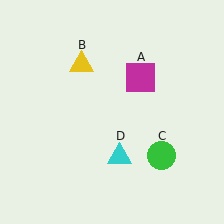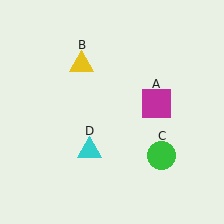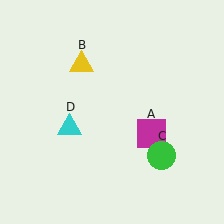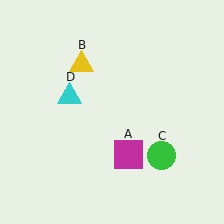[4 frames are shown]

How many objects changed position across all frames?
2 objects changed position: magenta square (object A), cyan triangle (object D).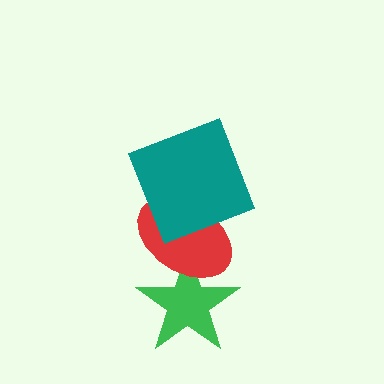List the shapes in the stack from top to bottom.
From top to bottom: the teal square, the red ellipse, the green star.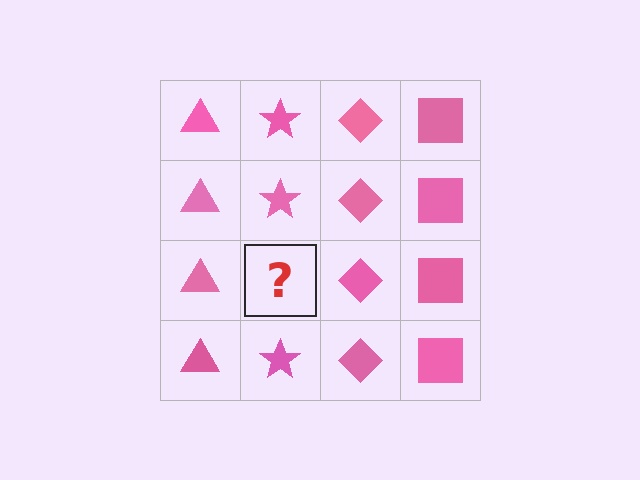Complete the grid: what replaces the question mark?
The question mark should be replaced with a pink star.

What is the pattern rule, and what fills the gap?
The rule is that each column has a consistent shape. The gap should be filled with a pink star.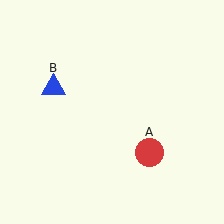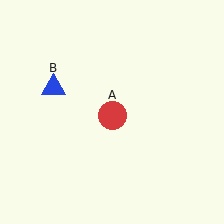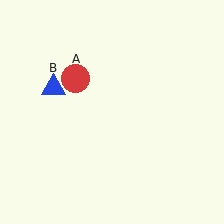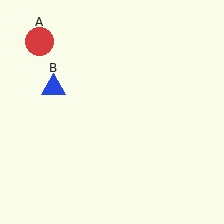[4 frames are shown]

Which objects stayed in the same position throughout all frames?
Blue triangle (object B) remained stationary.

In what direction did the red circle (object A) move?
The red circle (object A) moved up and to the left.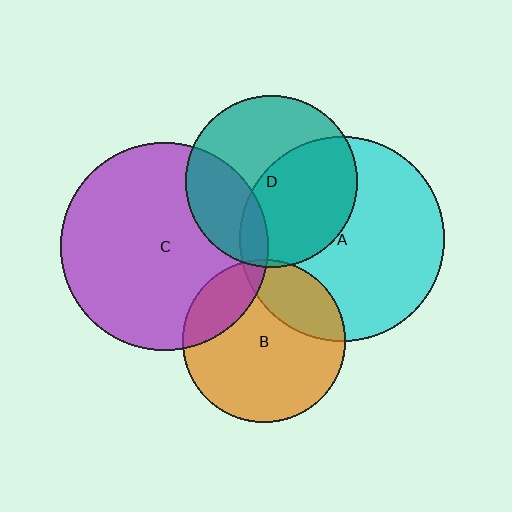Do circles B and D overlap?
Yes.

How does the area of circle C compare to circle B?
Approximately 1.6 times.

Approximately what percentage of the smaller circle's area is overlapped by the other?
Approximately 5%.